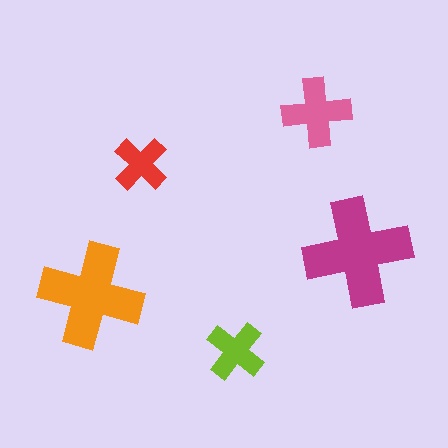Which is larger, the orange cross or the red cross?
The orange one.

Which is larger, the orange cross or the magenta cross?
The magenta one.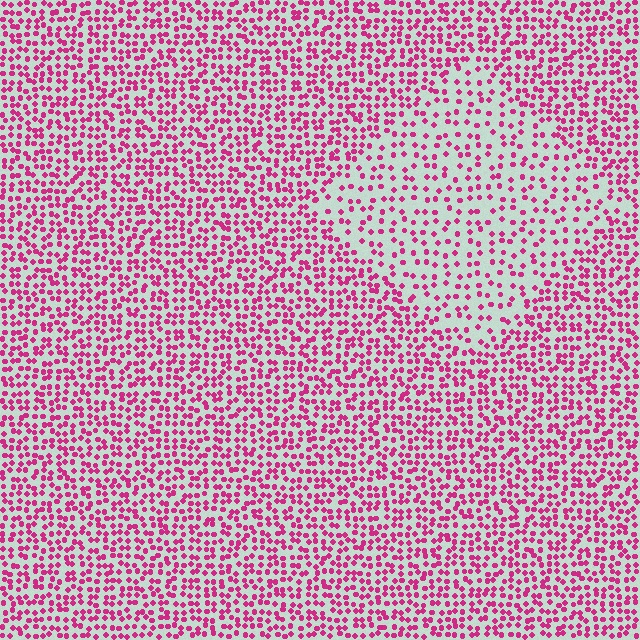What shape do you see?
I see a diamond.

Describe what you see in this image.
The image contains small magenta elements arranged at two different densities. A diamond-shaped region is visible where the elements are less densely packed than the surrounding area.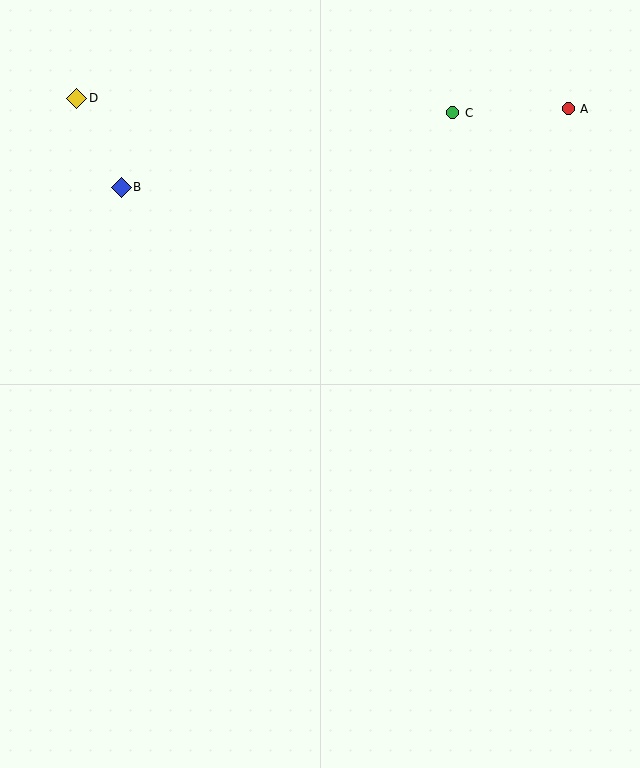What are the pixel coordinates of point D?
Point D is at (77, 98).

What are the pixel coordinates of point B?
Point B is at (121, 187).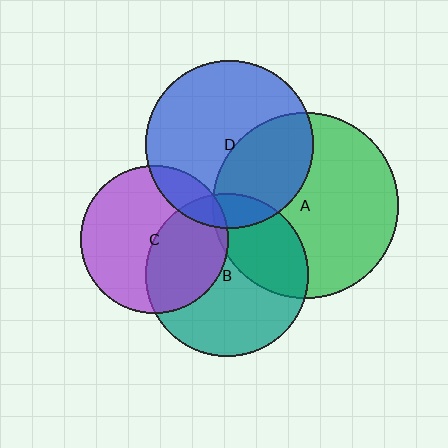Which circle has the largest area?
Circle A (green).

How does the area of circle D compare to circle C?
Approximately 1.3 times.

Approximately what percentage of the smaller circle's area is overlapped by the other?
Approximately 10%.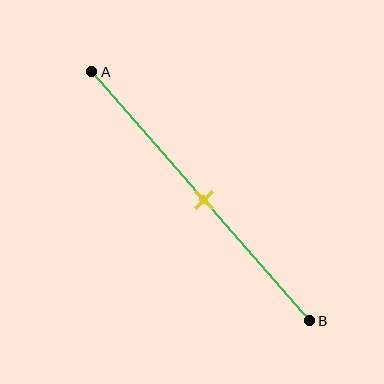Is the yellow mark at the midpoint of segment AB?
Yes, the mark is approximately at the midpoint.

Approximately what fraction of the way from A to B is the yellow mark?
The yellow mark is approximately 50% of the way from A to B.